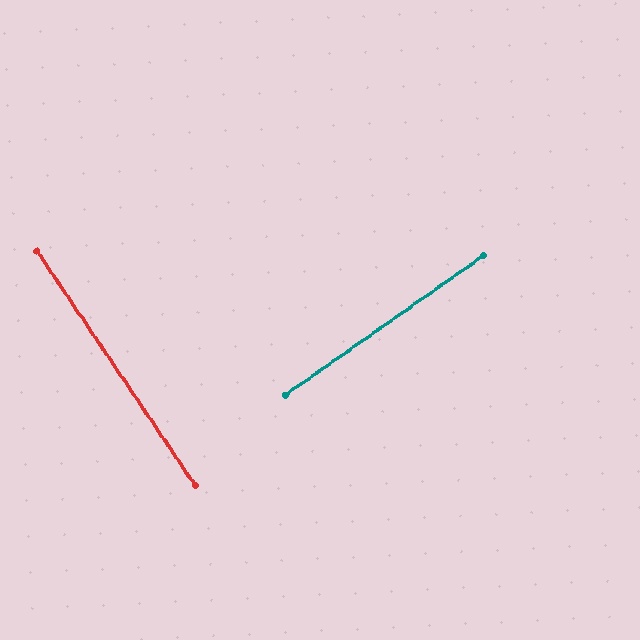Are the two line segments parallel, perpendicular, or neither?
Perpendicular — they meet at approximately 89°.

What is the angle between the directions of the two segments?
Approximately 89 degrees.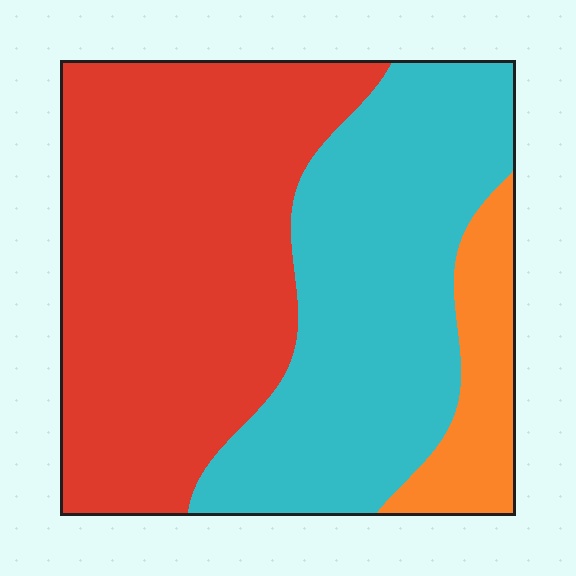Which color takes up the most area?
Red, at roughly 50%.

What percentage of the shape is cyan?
Cyan covers around 40% of the shape.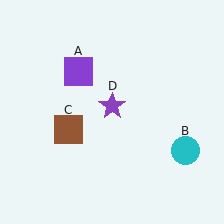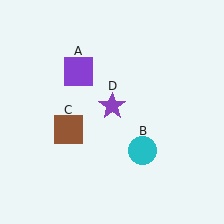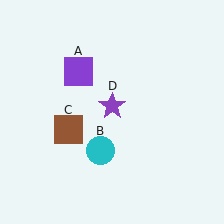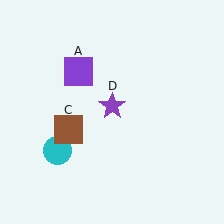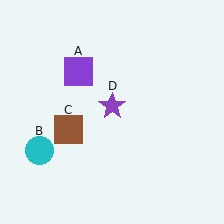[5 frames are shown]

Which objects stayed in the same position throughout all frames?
Purple square (object A) and brown square (object C) and purple star (object D) remained stationary.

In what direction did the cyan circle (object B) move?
The cyan circle (object B) moved left.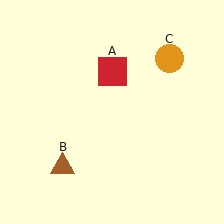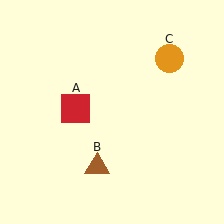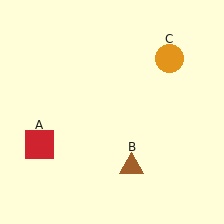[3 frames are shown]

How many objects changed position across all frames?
2 objects changed position: red square (object A), brown triangle (object B).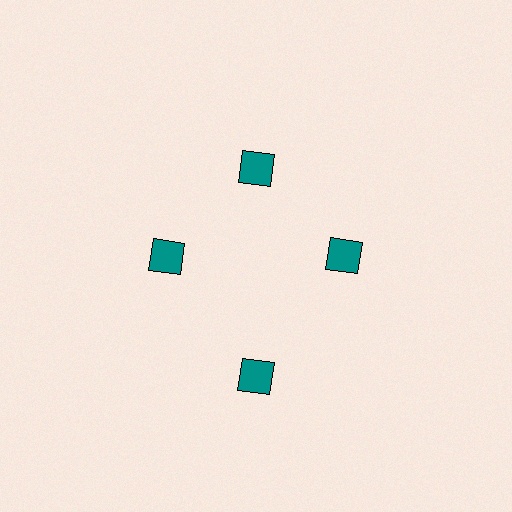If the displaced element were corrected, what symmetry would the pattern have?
It would have 4-fold rotational symmetry — the pattern would map onto itself every 90 degrees.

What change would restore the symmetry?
The symmetry would be restored by moving it inward, back onto the ring so that all 4 squares sit at equal angles and equal distance from the center.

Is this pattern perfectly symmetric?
No. The 4 teal squares are arranged in a ring, but one element near the 6 o'clock position is pushed outward from the center, breaking the 4-fold rotational symmetry.